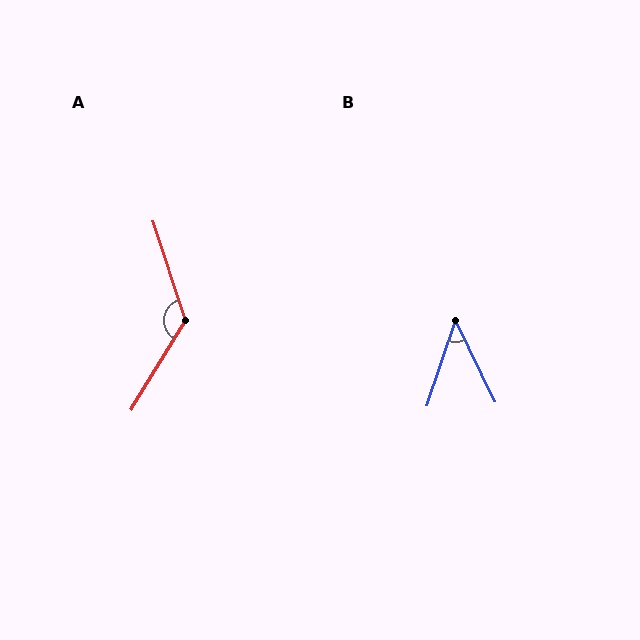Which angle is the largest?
A, at approximately 130 degrees.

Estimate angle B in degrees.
Approximately 44 degrees.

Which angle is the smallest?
B, at approximately 44 degrees.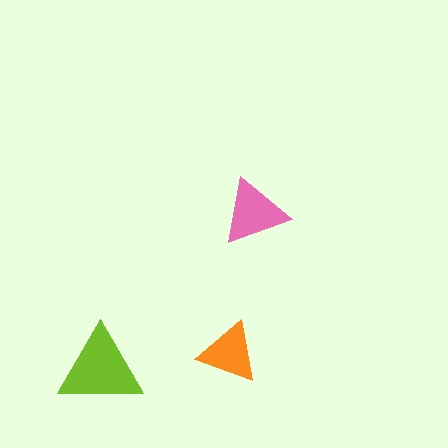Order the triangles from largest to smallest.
the lime one, the pink one, the orange one.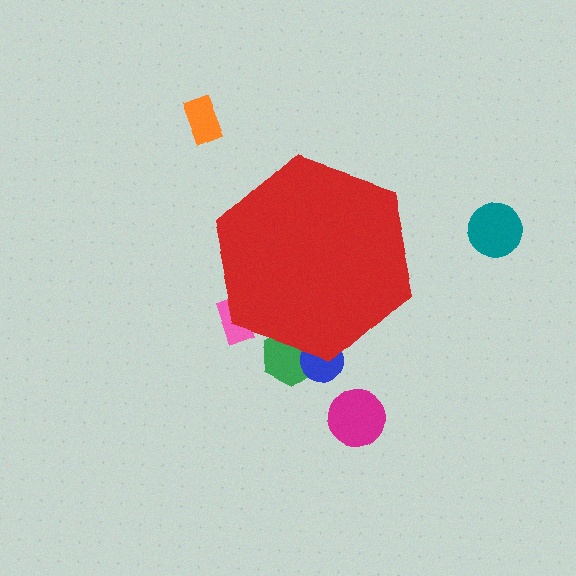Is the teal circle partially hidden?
No, the teal circle is fully visible.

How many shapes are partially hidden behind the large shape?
3 shapes are partially hidden.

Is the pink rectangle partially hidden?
Yes, the pink rectangle is partially hidden behind the red hexagon.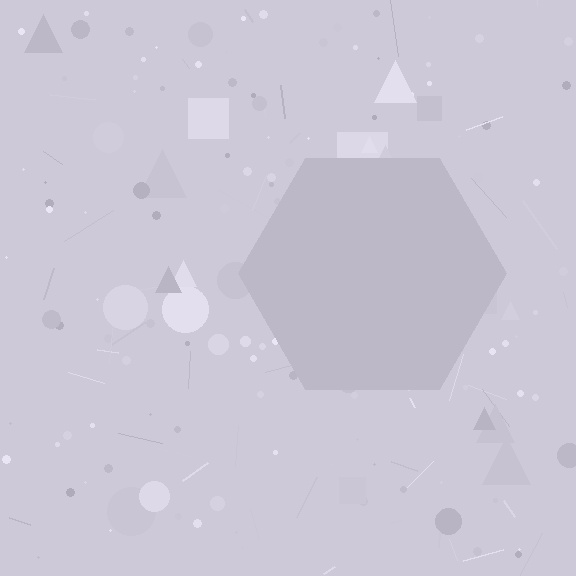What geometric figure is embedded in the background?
A hexagon is embedded in the background.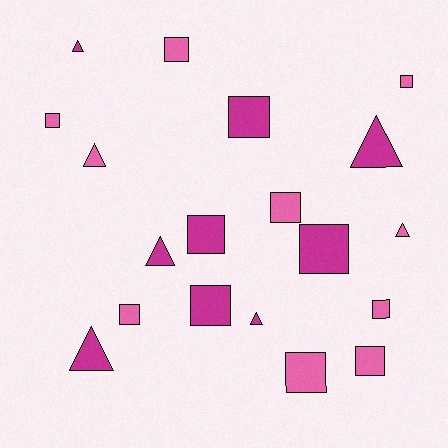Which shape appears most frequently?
Square, with 12 objects.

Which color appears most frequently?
Pink, with 10 objects.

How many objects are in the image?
There are 19 objects.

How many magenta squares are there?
There are 4 magenta squares.